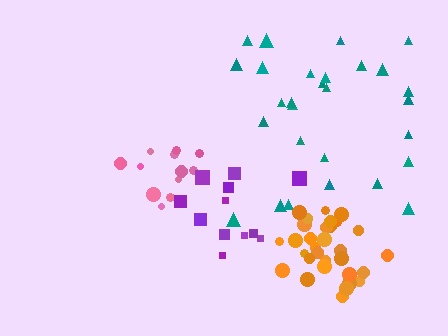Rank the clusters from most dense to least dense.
orange, purple, pink, teal.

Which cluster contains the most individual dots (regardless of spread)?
Orange (31).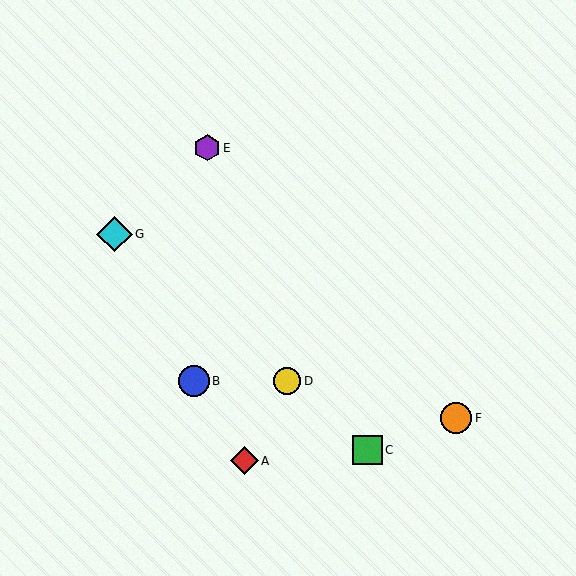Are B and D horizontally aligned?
Yes, both are at y≈381.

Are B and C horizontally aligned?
No, B is at y≈381 and C is at y≈450.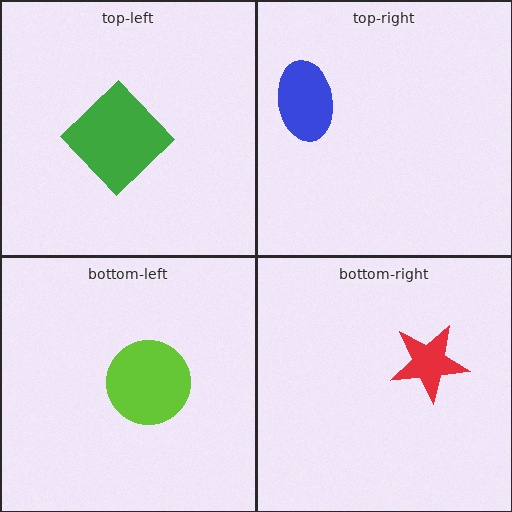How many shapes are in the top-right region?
1.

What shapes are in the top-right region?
The blue ellipse.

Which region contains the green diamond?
The top-left region.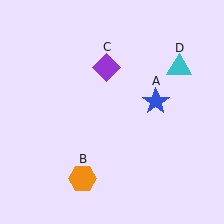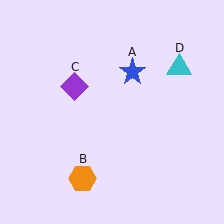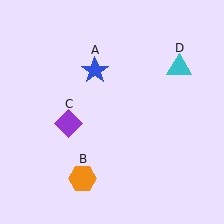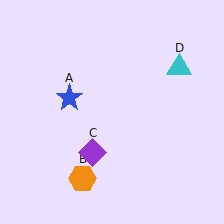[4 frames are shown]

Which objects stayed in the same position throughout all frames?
Orange hexagon (object B) and cyan triangle (object D) remained stationary.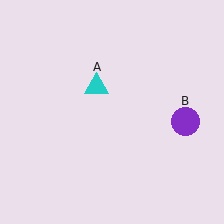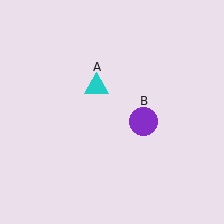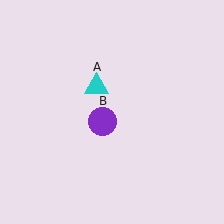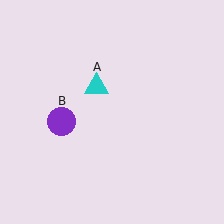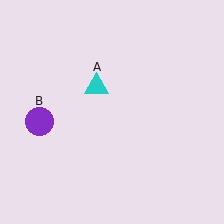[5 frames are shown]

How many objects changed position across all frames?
1 object changed position: purple circle (object B).